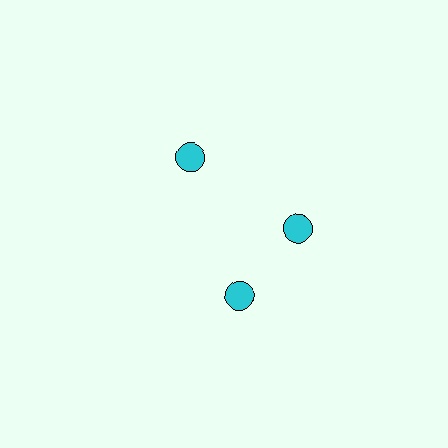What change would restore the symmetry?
The symmetry would be restored by rotating it back into even spacing with its neighbors so that all 3 circles sit at equal angles and equal distance from the center.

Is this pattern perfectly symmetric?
No. The 3 cyan circles are arranged in a ring, but one element near the 7 o'clock position is rotated out of alignment along the ring, breaking the 3-fold rotational symmetry.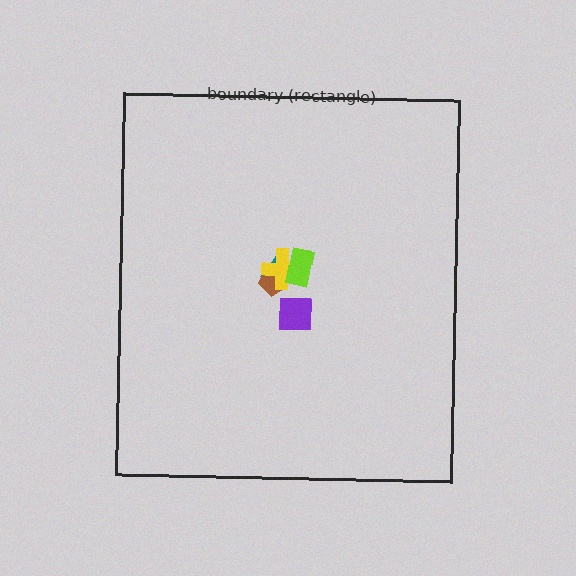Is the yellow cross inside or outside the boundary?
Inside.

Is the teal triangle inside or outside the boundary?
Inside.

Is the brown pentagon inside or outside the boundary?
Inside.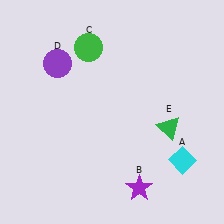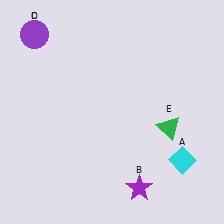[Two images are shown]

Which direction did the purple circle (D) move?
The purple circle (D) moved up.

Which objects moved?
The objects that moved are: the green circle (C), the purple circle (D).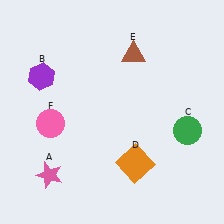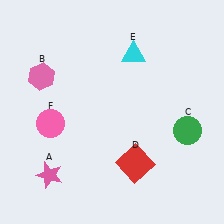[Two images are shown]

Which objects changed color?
B changed from purple to pink. D changed from orange to red. E changed from brown to cyan.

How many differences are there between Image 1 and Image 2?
There are 3 differences between the two images.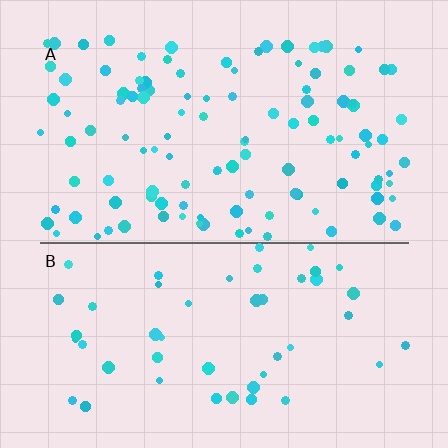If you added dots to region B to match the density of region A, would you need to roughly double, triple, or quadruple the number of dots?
Approximately double.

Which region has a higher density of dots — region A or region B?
A (the top).